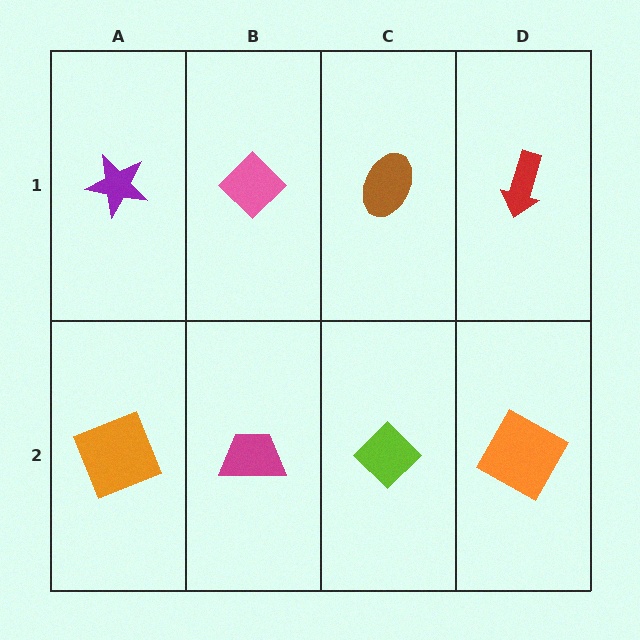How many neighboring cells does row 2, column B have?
3.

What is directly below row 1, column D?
An orange square.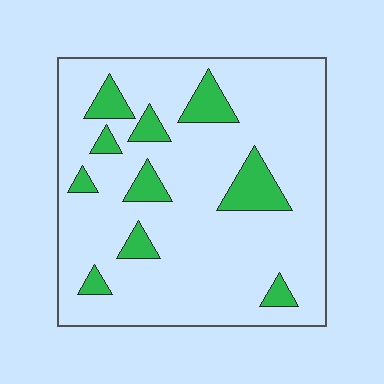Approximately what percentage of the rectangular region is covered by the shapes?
Approximately 15%.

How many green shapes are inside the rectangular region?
10.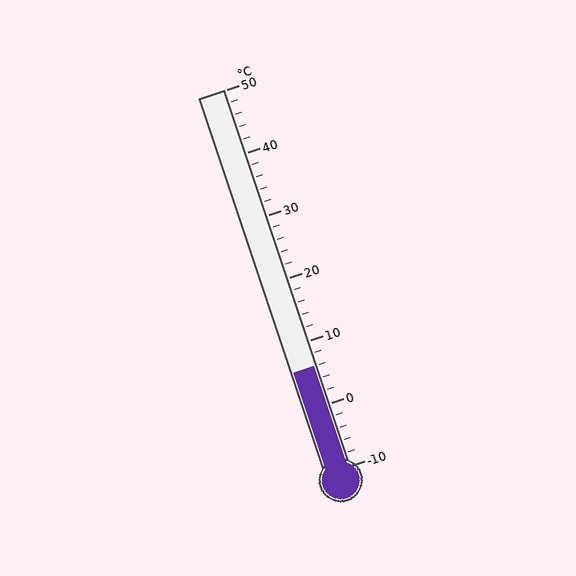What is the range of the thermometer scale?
The thermometer scale ranges from -10°C to 50°C.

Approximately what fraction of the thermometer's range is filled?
The thermometer is filled to approximately 25% of its range.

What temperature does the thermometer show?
The thermometer shows approximately 6°C.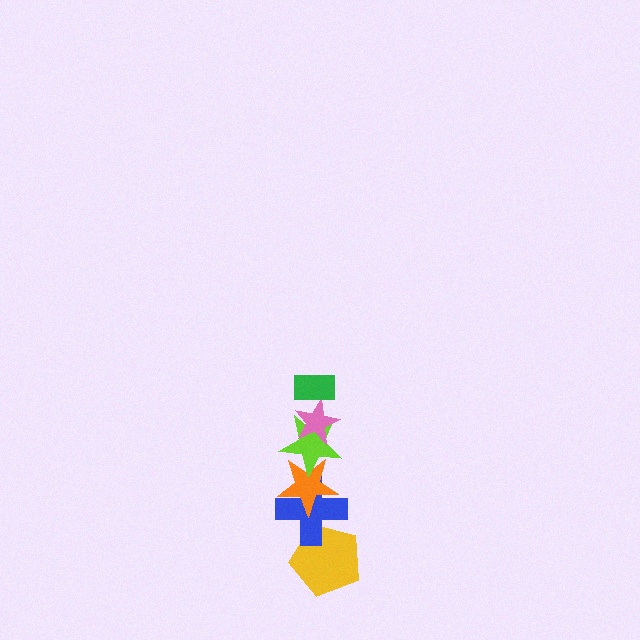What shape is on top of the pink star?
The green rectangle is on top of the pink star.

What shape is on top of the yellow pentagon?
The blue cross is on top of the yellow pentagon.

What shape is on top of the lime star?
The pink star is on top of the lime star.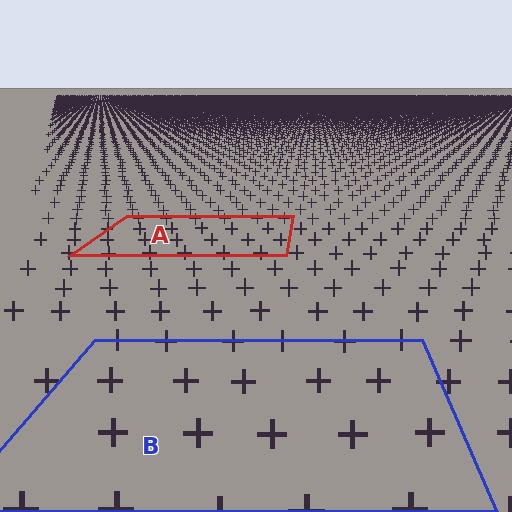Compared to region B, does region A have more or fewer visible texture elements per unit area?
Region A has more texture elements per unit area — they are packed more densely because it is farther away.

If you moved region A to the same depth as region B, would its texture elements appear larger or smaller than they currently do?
They would appear larger. At a closer depth, the same texture elements are projected at a bigger on-screen size.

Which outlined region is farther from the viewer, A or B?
Region A is farther from the viewer — the texture elements inside it appear smaller and more densely packed.